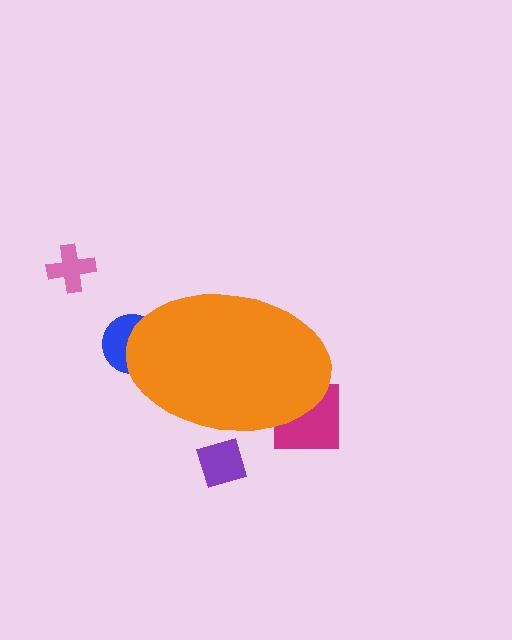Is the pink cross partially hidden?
No, the pink cross is fully visible.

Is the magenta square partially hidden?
Yes, the magenta square is partially hidden behind the orange ellipse.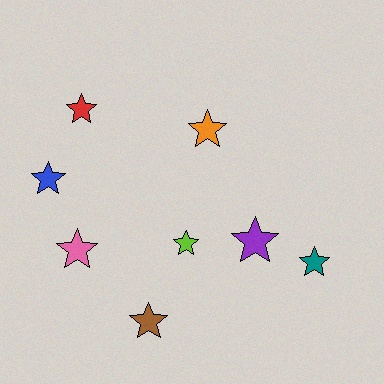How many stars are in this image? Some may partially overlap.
There are 8 stars.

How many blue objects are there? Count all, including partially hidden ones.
There is 1 blue object.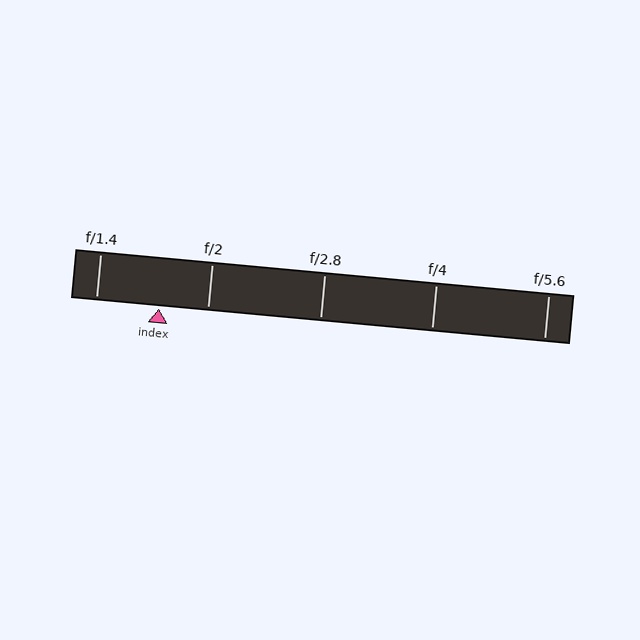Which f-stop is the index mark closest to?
The index mark is closest to f/2.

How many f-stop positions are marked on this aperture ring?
There are 5 f-stop positions marked.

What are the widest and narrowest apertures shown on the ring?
The widest aperture shown is f/1.4 and the narrowest is f/5.6.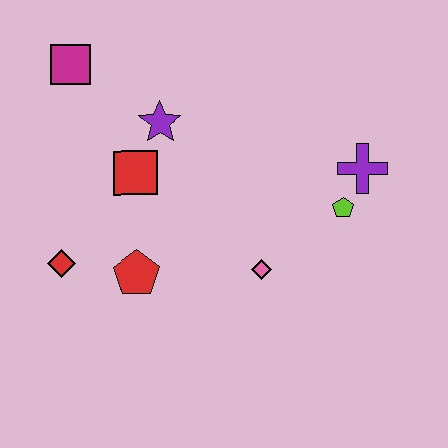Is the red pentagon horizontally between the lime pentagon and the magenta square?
Yes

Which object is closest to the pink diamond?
The lime pentagon is closest to the pink diamond.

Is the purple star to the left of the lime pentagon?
Yes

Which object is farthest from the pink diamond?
The magenta square is farthest from the pink diamond.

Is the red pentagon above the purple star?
No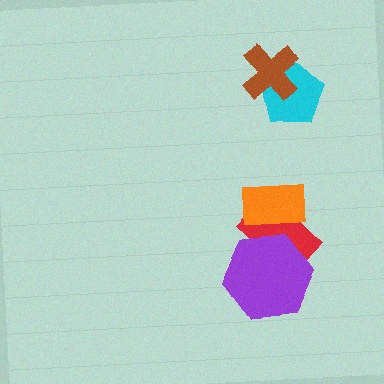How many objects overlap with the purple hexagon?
1 object overlaps with the purple hexagon.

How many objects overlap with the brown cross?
1 object overlaps with the brown cross.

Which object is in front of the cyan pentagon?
The brown cross is in front of the cyan pentagon.